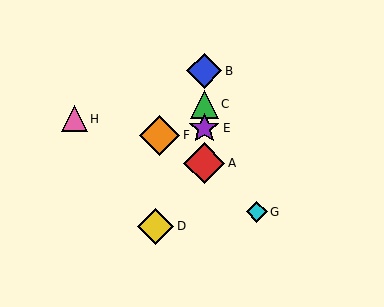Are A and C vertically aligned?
Yes, both are at x≈204.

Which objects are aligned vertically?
Objects A, B, C, E are aligned vertically.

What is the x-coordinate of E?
Object E is at x≈204.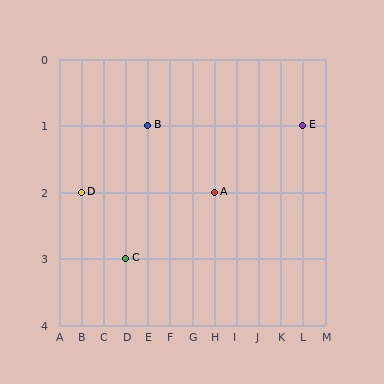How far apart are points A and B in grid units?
Points A and B are 3 columns and 1 row apart (about 3.2 grid units diagonally).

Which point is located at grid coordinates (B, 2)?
Point D is at (B, 2).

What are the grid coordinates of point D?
Point D is at grid coordinates (B, 2).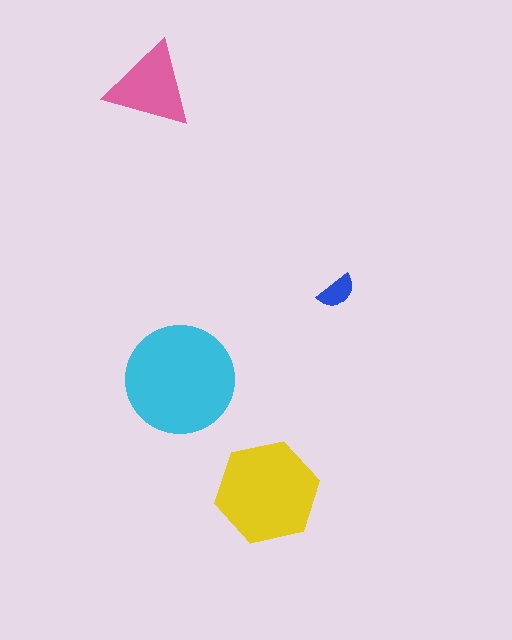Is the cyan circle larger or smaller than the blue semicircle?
Larger.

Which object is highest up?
The pink triangle is topmost.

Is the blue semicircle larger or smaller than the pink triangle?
Smaller.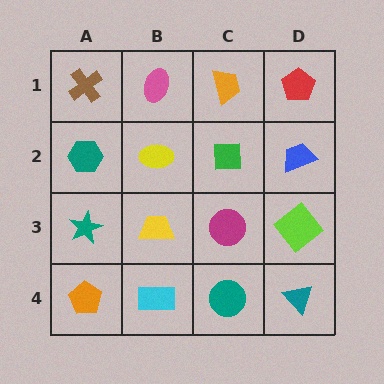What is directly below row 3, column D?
A teal triangle.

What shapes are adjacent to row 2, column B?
A pink ellipse (row 1, column B), a yellow trapezoid (row 3, column B), a teal hexagon (row 2, column A), a green square (row 2, column C).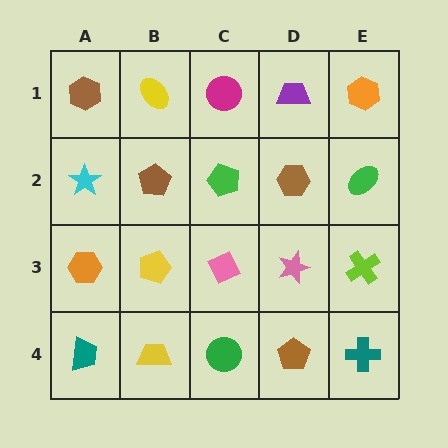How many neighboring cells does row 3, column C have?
4.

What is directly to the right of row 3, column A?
A yellow pentagon.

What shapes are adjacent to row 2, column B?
A yellow ellipse (row 1, column B), a yellow pentagon (row 3, column B), a cyan star (row 2, column A), a green pentagon (row 2, column C).